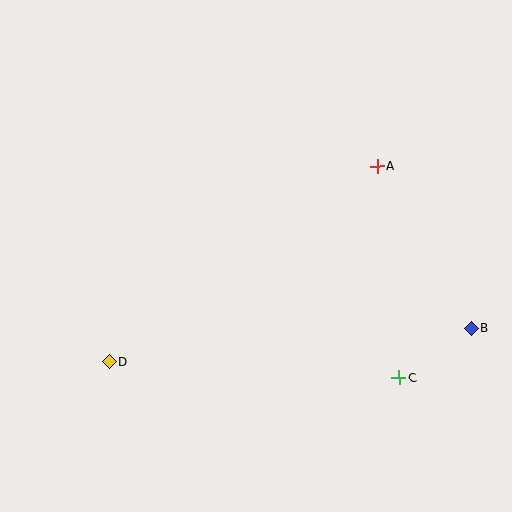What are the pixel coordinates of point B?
Point B is at (471, 329).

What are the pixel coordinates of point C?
Point C is at (399, 378).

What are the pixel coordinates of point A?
Point A is at (377, 166).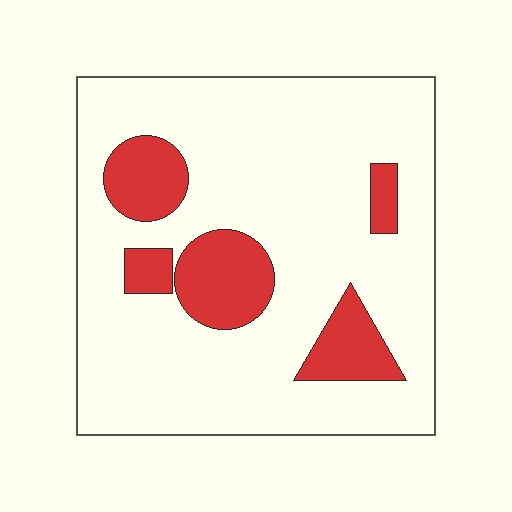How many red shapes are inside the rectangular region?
5.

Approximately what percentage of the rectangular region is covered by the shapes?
Approximately 20%.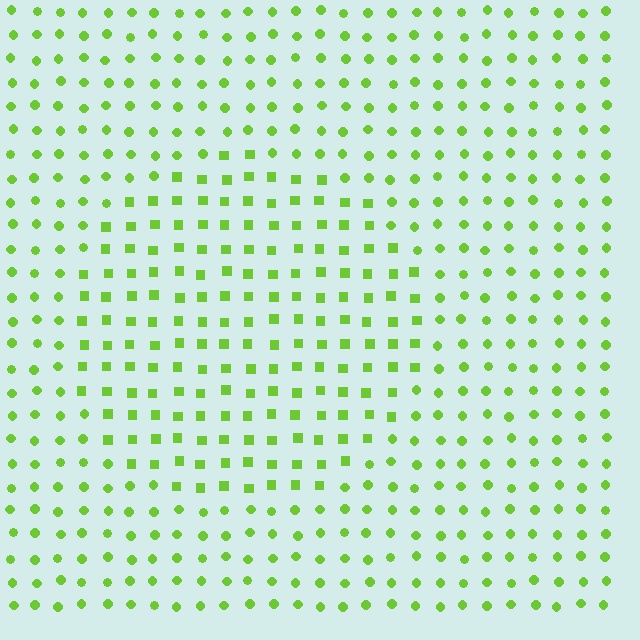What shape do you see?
I see a circle.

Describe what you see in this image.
The image is filled with small lime elements arranged in a uniform grid. A circle-shaped region contains squares, while the surrounding area contains circles. The boundary is defined purely by the change in element shape.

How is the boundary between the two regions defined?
The boundary is defined by a change in element shape: squares inside vs. circles outside. All elements share the same color and spacing.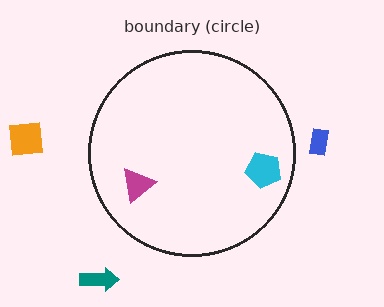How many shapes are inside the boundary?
2 inside, 3 outside.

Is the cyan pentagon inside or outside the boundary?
Inside.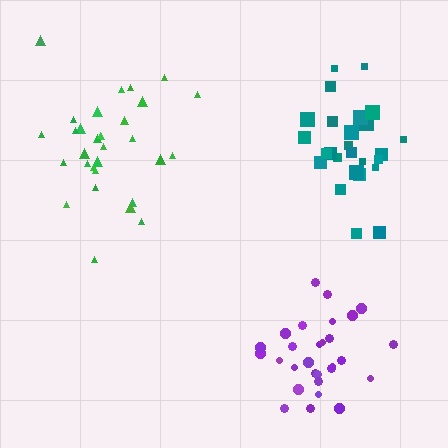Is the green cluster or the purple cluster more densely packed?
Purple.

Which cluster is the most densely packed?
Purple.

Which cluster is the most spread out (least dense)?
Green.